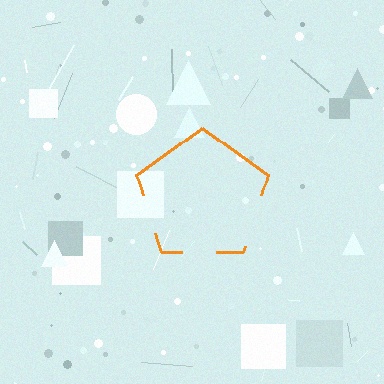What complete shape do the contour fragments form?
The contour fragments form a pentagon.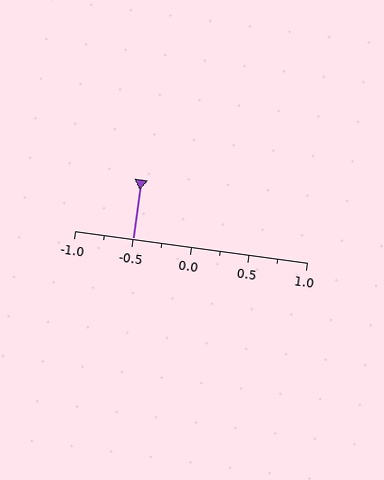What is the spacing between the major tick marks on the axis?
The major ticks are spaced 0.5 apart.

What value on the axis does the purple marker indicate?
The marker indicates approximately -0.5.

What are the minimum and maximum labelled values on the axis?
The axis runs from -1.0 to 1.0.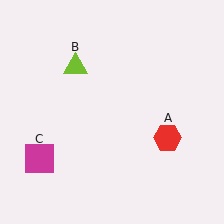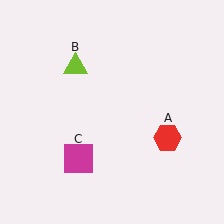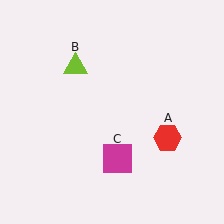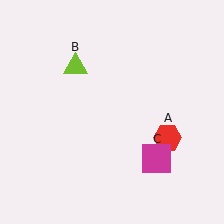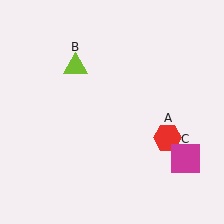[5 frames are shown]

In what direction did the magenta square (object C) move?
The magenta square (object C) moved right.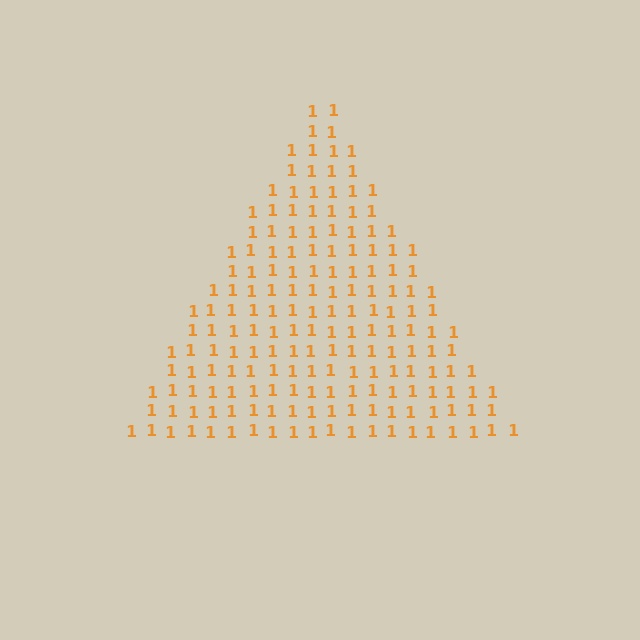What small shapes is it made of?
It is made of small digit 1's.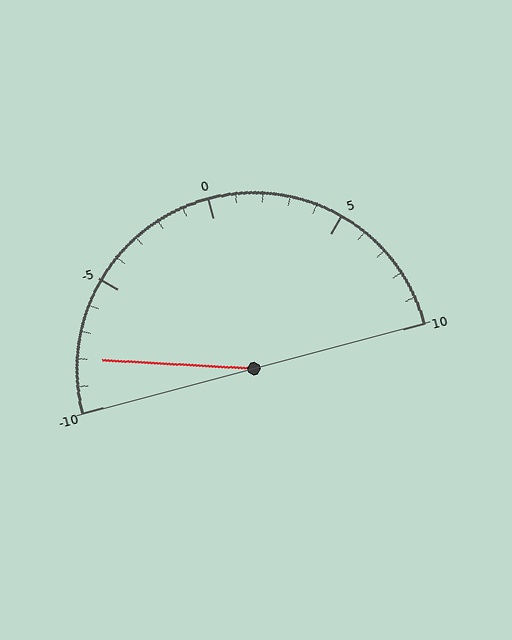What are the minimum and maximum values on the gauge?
The gauge ranges from -10 to 10.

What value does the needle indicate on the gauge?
The needle indicates approximately -8.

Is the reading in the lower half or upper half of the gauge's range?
The reading is in the lower half of the range (-10 to 10).